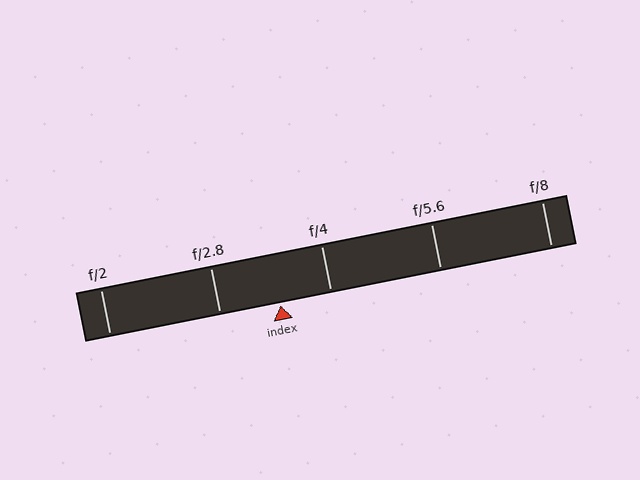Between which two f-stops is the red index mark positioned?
The index mark is between f/2.8 and f/4.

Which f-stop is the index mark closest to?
The index mark is closest to f/4.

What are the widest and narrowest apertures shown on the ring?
The widest aperture shown is f/2 and the narrowest is f/8.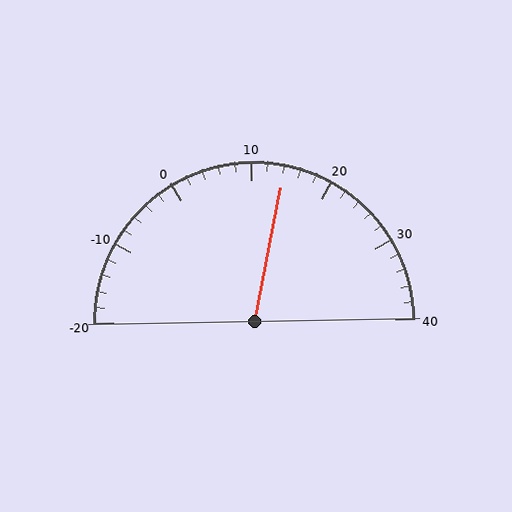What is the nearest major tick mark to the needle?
The nearest major tick mark is 10.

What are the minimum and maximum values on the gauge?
The gauge ranges from -20 to 40.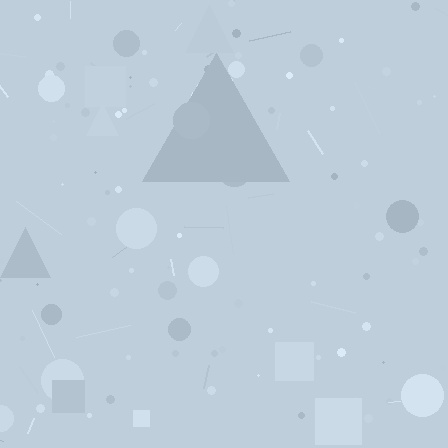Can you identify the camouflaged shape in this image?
The camouflaged shape is a triangle.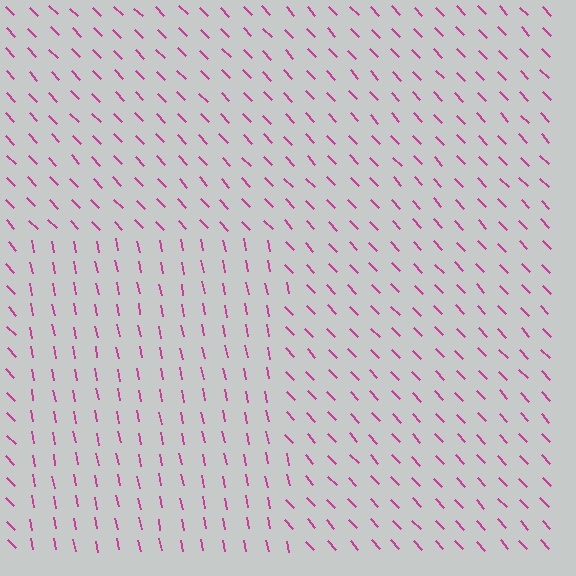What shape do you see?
I see a rectangle.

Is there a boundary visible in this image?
Yes, there is a texture boundary formed by a change in line orientation.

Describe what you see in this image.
The image is filled with small magenta line segments. A rectangle region in the image has lines oriented differently from the surrounding lines, creating a visible texture boundary.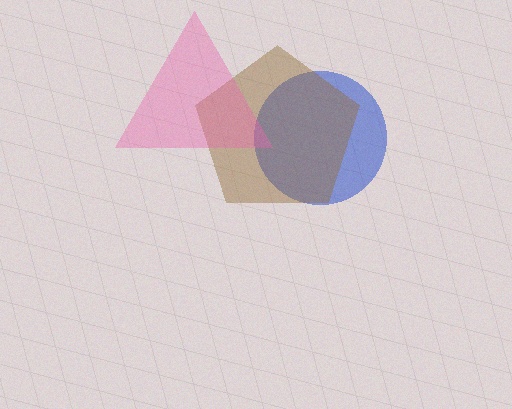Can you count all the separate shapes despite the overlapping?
Yes, there are 3 separate shapes.